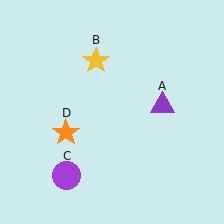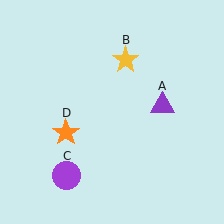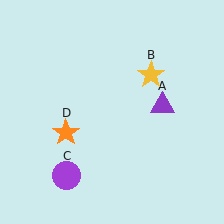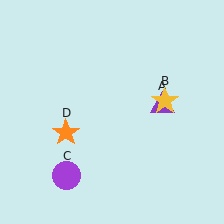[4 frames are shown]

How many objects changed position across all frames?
1 object changed position: yellow star (object B).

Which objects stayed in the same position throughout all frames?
Purple triangle (object A) and purple circle (object C) and orange star (object D) remained stationary.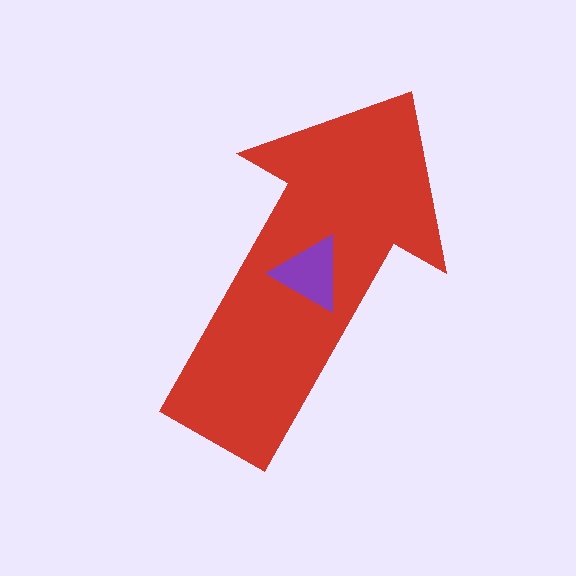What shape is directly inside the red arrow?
The purple triangle.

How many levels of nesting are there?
2.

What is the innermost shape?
The purple triangle.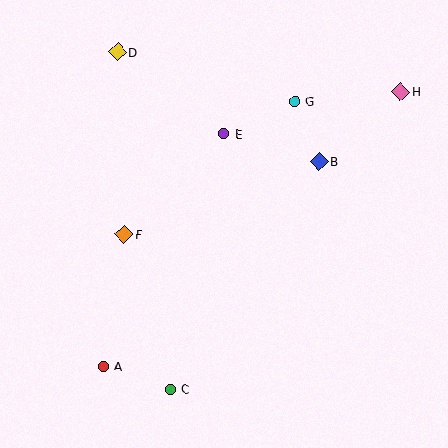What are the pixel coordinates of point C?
Point C is at (170, 389).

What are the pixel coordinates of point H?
Point H is at (400, 92).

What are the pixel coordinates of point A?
Point A is at (103, 366).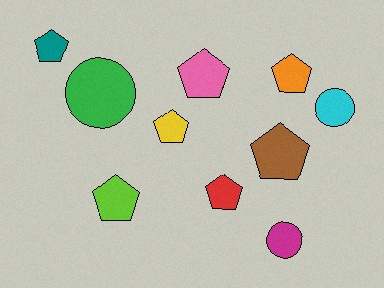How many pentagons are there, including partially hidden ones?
There are 7 pentagons.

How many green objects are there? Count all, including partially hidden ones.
There is 1 green object.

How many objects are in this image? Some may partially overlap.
There are 10 objects.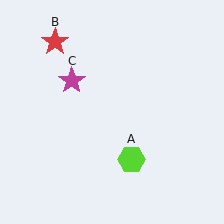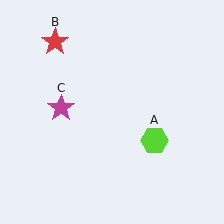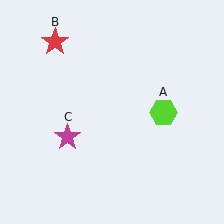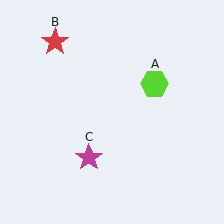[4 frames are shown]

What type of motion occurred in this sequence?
The lime hexagon (object A), magenta star (object C) rotated counterclockwise around the center of the scene.